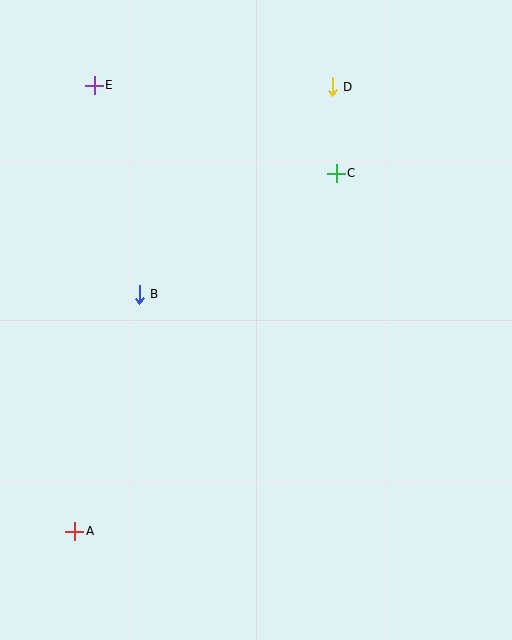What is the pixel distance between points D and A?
The distance between D and A is 514 pixels.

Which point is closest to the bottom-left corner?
Point A is closest to the bottom-left corner.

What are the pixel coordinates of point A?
Point A is at (75, 531).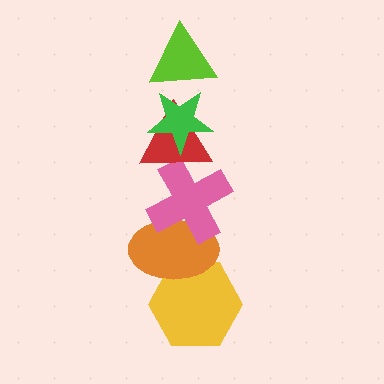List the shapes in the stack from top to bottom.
From top to bottom: the lime triangle, the green star, the red triangle, the pink cross, the orange ellipse, the yellow hexagon.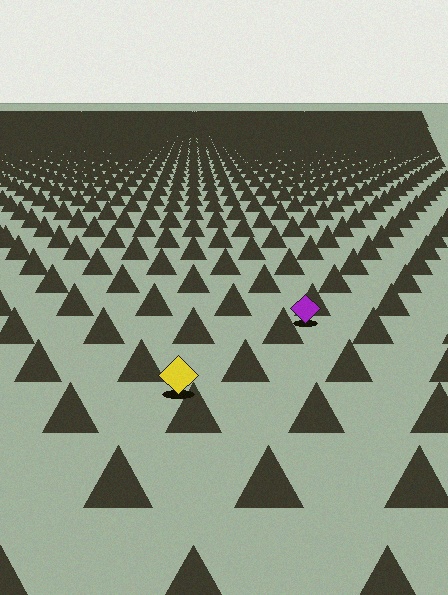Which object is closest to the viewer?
The yellow diamond is closest. The texture marks near it are larger and more spread out.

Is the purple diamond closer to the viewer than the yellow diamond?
No. The yellow diamond is closer — you can tell from the texture gradient: the ground texture is coarser near it.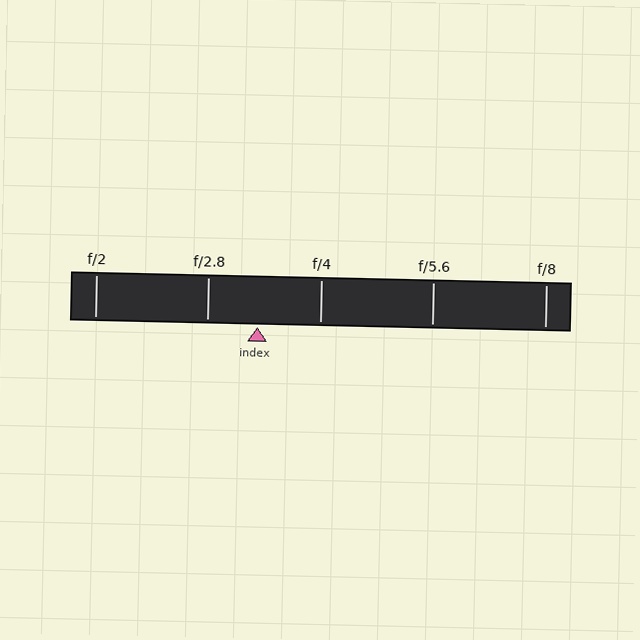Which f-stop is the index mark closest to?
The index mark is closest to f/2.8.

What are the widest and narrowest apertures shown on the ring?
The widest aperture shown is f/2 and the narrowest is f/8.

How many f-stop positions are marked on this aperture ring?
There are 5 f-stop positions marked.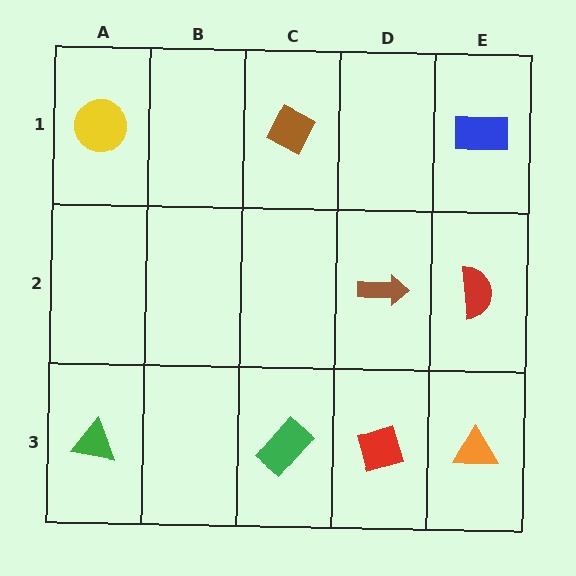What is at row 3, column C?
A green rectangle.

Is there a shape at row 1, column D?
No, that cell is empty.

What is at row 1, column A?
A yellow circle.